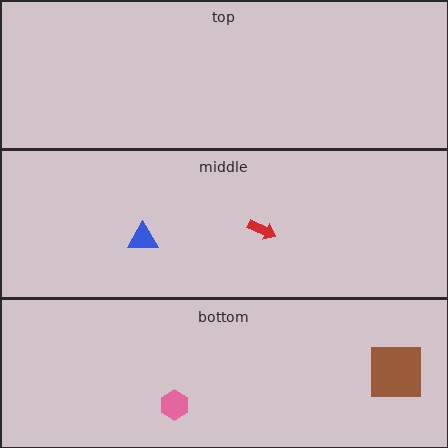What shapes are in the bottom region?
The brown square, the pink hexagon.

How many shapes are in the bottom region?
2.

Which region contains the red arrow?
The middle region.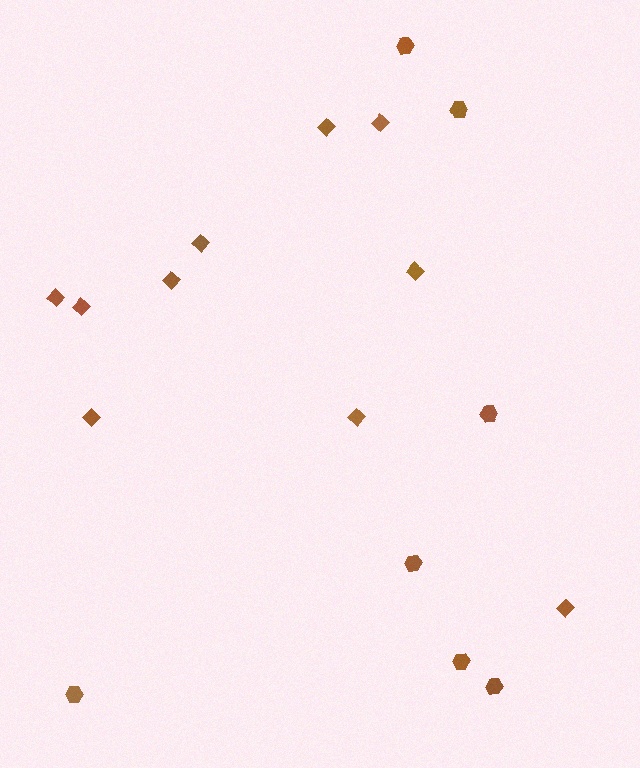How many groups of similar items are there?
There are 2 groups: one group of diamonds (10) and one group of hexagons (7).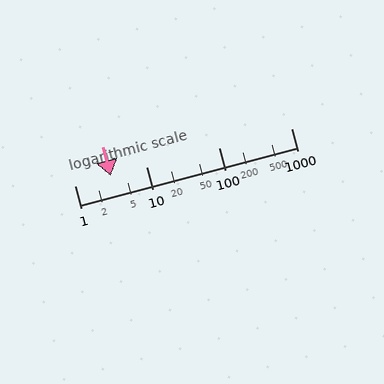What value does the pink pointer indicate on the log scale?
The pointer indicates approximately 3.2.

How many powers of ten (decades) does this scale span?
The scale spans 3 decades, from 1 to 1000.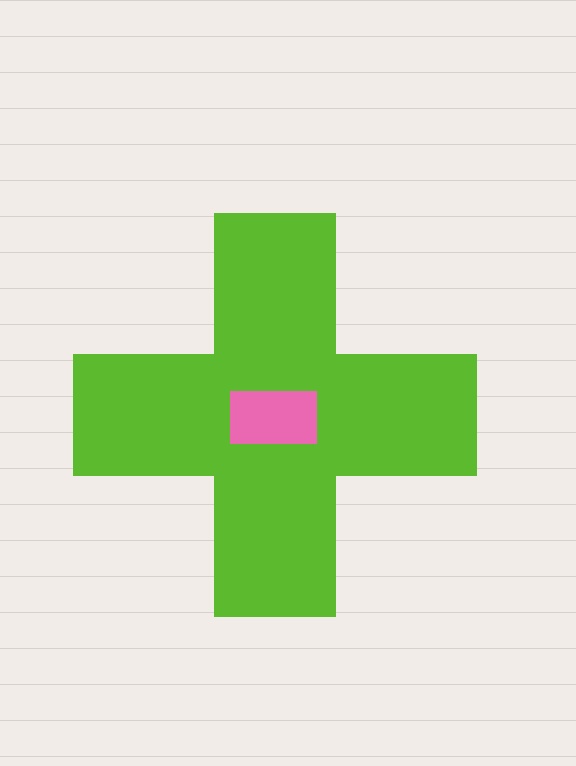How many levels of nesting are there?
2.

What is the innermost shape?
The pink rectangle.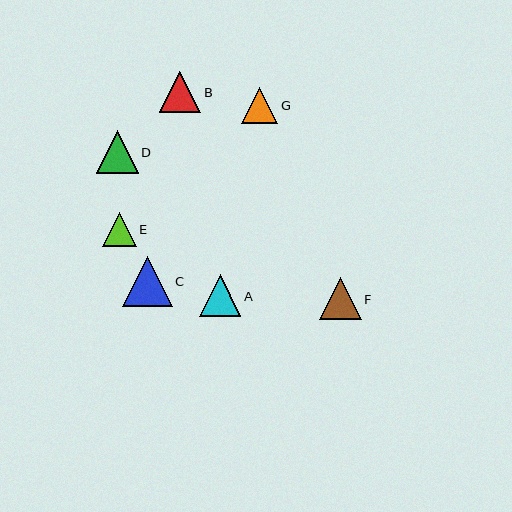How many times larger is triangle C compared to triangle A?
Triangle C is approximately 1.2 times the size of triangle A.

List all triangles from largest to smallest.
From largest to smallest: C, D, F, A, B, G, E.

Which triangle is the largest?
Triangle C is the largest with a size of approximately 50 pixels.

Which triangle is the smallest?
Triangle E is the smallest with a size of approximately 33 pixels.